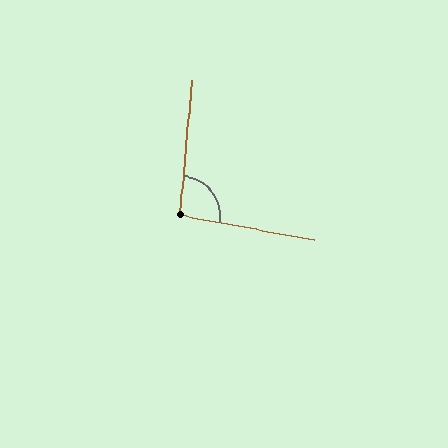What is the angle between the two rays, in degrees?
Approximately 96 degrees.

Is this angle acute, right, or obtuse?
It is obtuse.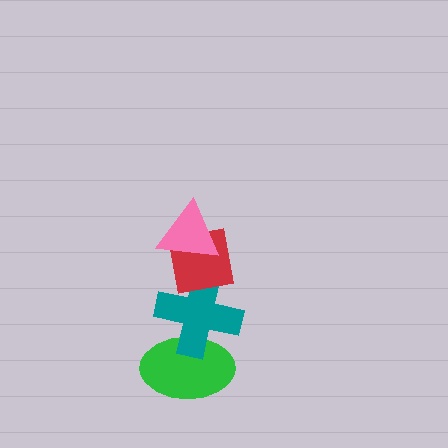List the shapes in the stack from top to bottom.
From top to bottom: the pink triangle, the red square, the teal cross, the green ellipse.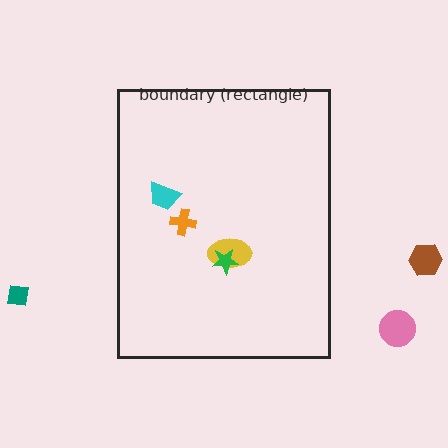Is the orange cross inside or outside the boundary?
Inside.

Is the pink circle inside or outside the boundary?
Outside.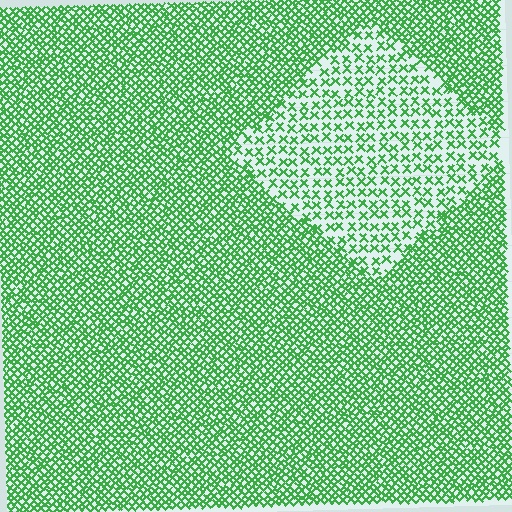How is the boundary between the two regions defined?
The boundary is defined by a change in element density (approximately 2.2x ratio). All elements are the same color, size, and shape.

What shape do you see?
I see a diamond.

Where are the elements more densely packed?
The elements are more densely packed outside the diamond boundary.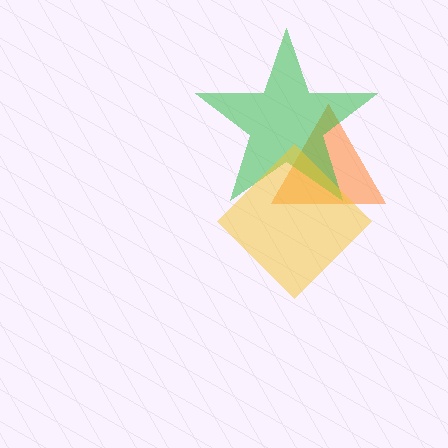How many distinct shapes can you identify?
There are 3 distinct shapes: an orange triangle, a green star, a yellow diamond.